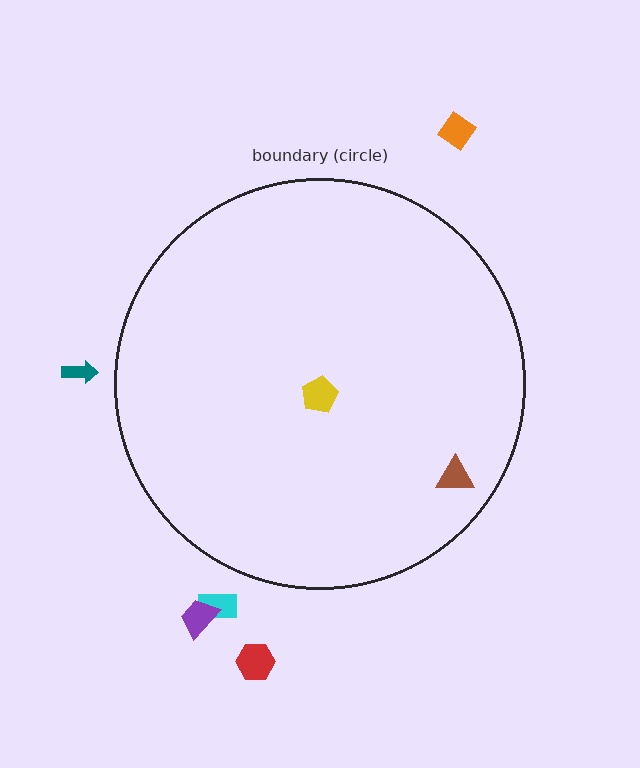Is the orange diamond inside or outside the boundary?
Outside.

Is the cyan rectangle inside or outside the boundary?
Outside.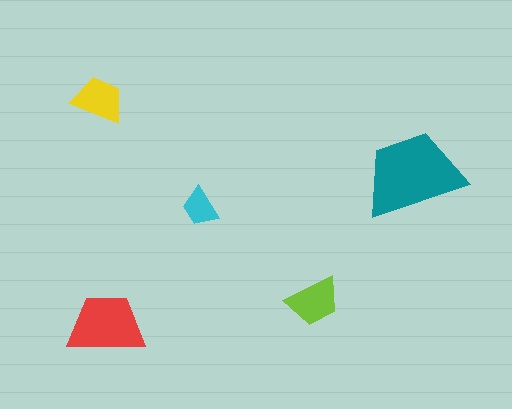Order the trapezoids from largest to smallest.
the teal one, the red one, the lime one, the yellow one, the cyan one.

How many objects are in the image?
There are 5 objects in the image.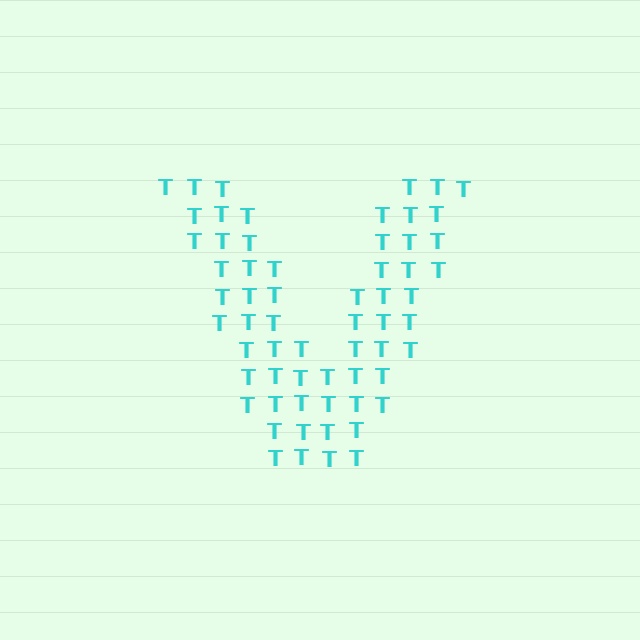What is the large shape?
The large shape is the letter V.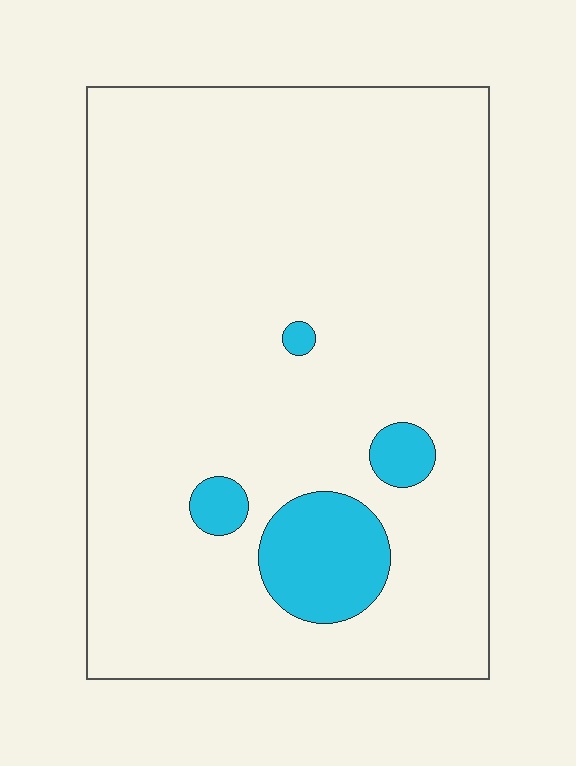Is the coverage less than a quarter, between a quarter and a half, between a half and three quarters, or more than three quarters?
Less than a quarter.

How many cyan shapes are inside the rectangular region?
4.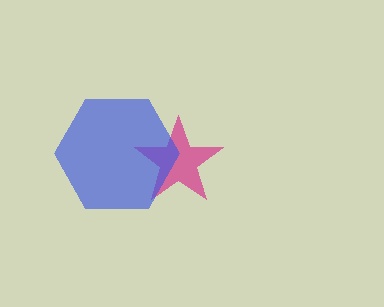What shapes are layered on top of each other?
The layered shapes are: a magenta star, a blue hexagon.